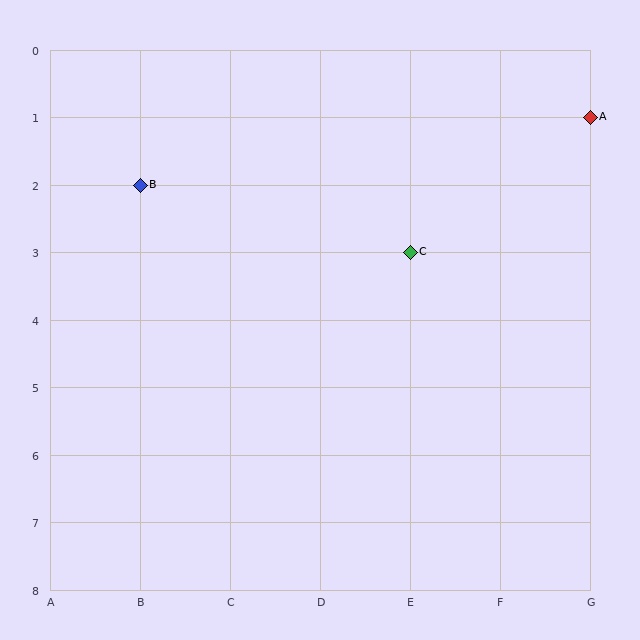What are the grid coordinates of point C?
Point C is at grid coordinates (E, 3).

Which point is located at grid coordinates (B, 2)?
Point B is at (B, 2).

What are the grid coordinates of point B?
Point B is at grid coordinates (B, 2).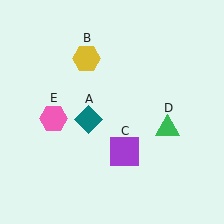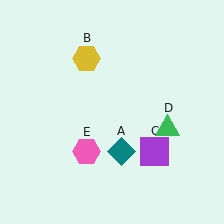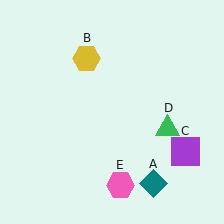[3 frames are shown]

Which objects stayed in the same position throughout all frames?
Yellow hexagon (object B) and green triangle (object D) remained stationary.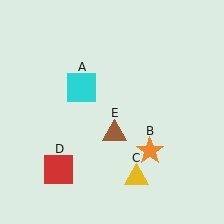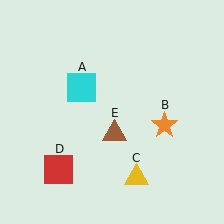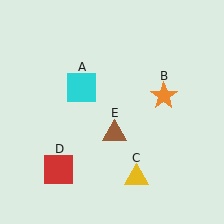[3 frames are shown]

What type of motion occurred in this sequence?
The orange star (object B) rotated counterclockwise around the center of the scene.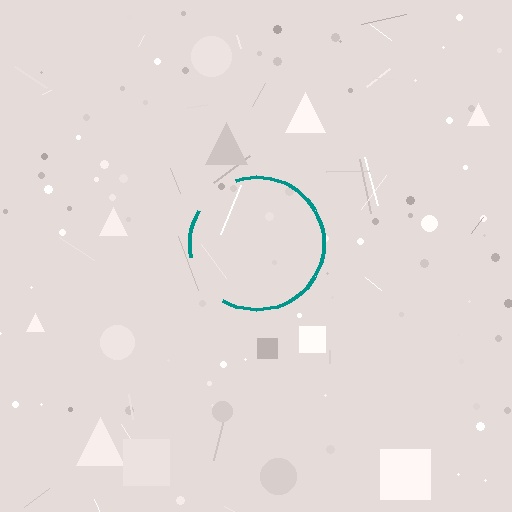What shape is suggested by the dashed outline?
The dashed outline suggests a circle.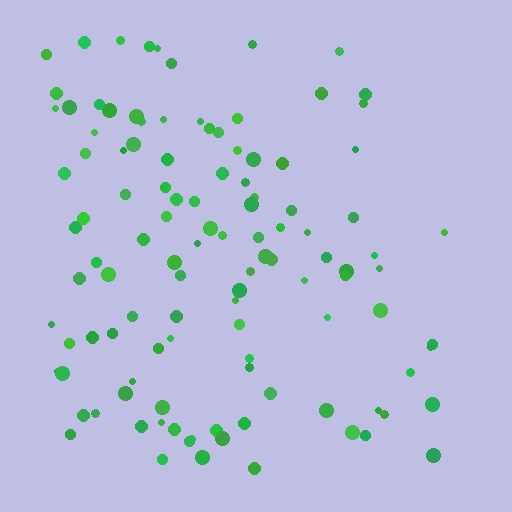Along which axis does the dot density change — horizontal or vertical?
Horizontal.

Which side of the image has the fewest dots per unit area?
The right.